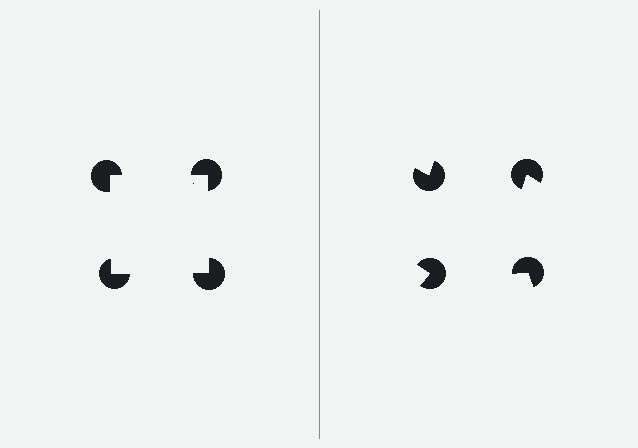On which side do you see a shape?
An illusory square appears on the left side. On the right side the wedge cuts are rotated, so no coherent shape forms.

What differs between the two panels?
The pac-man discs are positioned identically on both sides; only the wedge orientations differ. On the left they align to a square; on the right they are misaligned.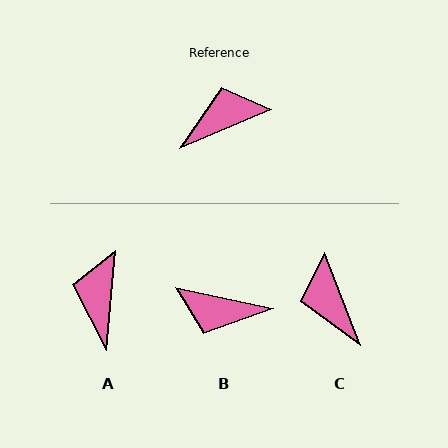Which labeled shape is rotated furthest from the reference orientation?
B, about 145 degrees away.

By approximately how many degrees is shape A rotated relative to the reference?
Approximately 62 degrees counter-clockwise.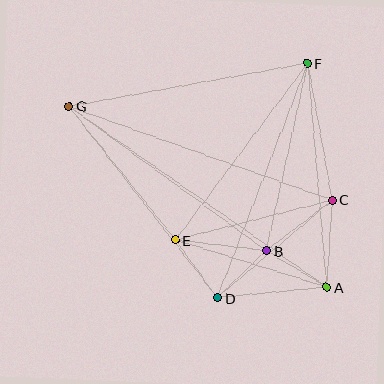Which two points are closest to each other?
Points B and D are closest to each other.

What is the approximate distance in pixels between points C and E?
The distance between C and E is approximately 162 pixels.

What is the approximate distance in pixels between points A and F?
The distance between A and F is approximately 225 pixels.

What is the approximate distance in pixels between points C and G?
The distance between C and G is approximately 279 pixels.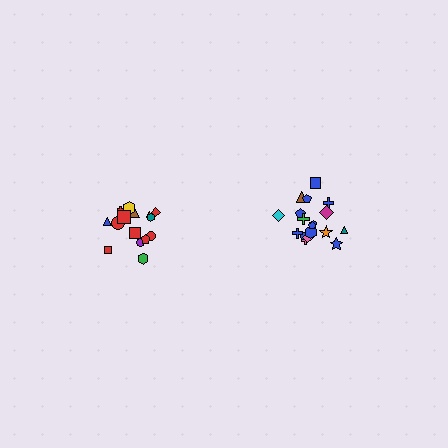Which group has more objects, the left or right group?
The right group.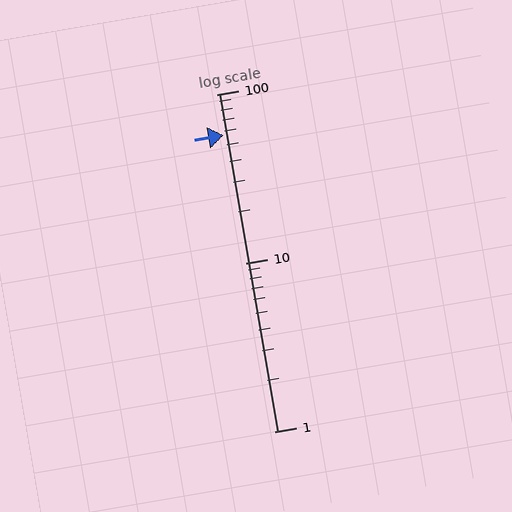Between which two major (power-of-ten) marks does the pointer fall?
The pointer is between 10 and 100.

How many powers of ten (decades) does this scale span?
The scale spans 2 decades, from 1 to 100.